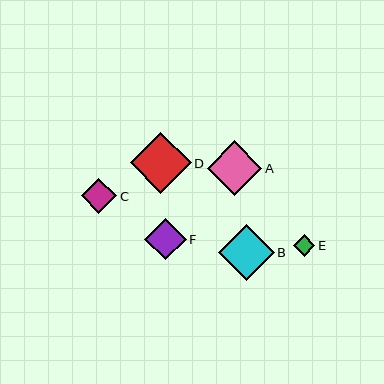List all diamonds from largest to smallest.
From largest to smallest: D, B, A, F, C, E.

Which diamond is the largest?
Diamond D is the largest with a size of approximately 61 pixels.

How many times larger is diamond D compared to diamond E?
Diamond D is approximately 2.8 times the size of diamond E.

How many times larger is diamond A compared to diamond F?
Diamond A is approximately 1.3 times the size of diamond F.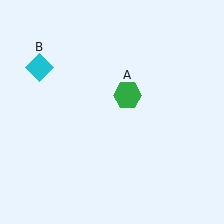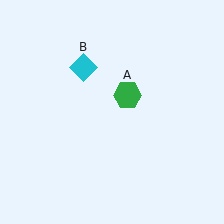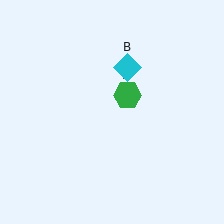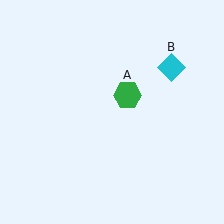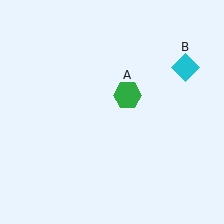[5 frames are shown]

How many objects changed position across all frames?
1 object changed position: cyan diamond (object B).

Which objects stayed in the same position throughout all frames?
Green hexagon (object A) remained stationary.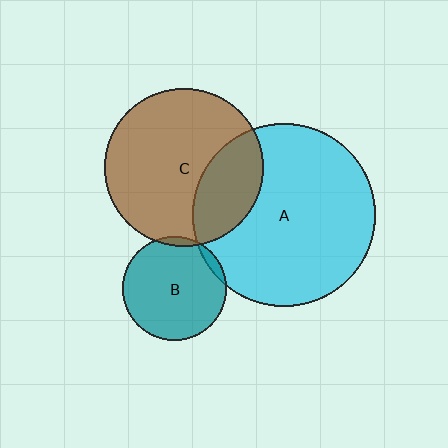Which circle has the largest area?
Circle A (cyan).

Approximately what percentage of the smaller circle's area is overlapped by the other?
Approximately 5%.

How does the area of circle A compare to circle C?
Approximately 1.3 times.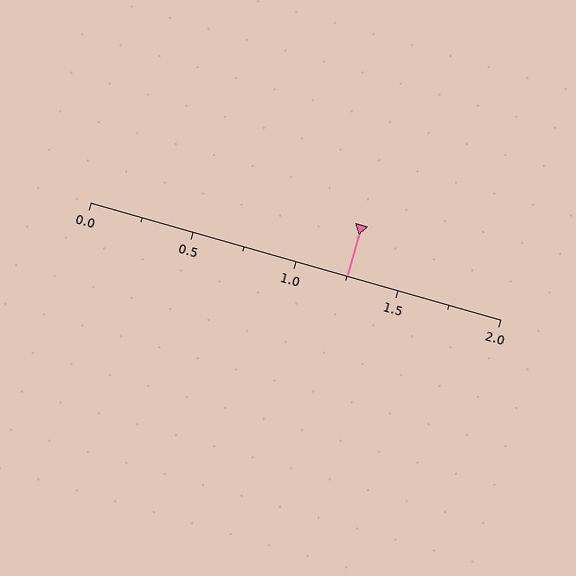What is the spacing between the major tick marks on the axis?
The major ticks are spaced 0.5 apart.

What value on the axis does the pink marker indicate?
The marker indicates approximately 1.25.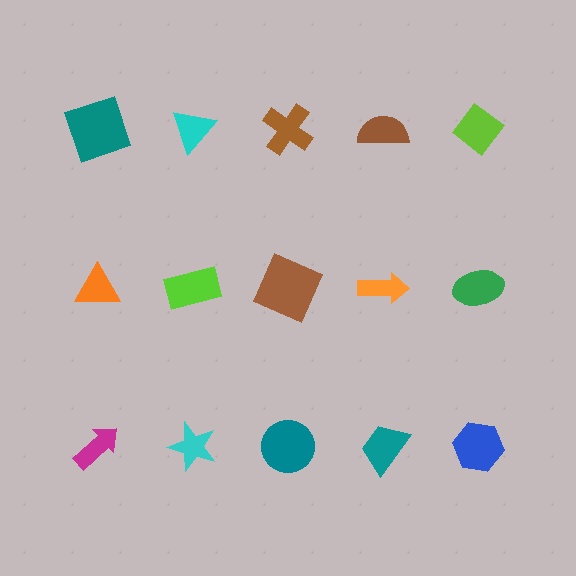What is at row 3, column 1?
A magenta arrow.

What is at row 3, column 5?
A blue hexagon.